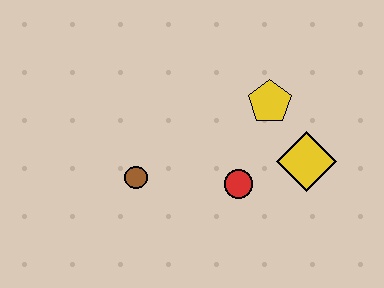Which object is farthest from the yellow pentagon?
The brown circle is farthest from the yellow pentagon.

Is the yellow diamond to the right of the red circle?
Yes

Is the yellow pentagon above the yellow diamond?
Yes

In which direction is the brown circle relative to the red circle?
The brown circle is to the left of the red circle.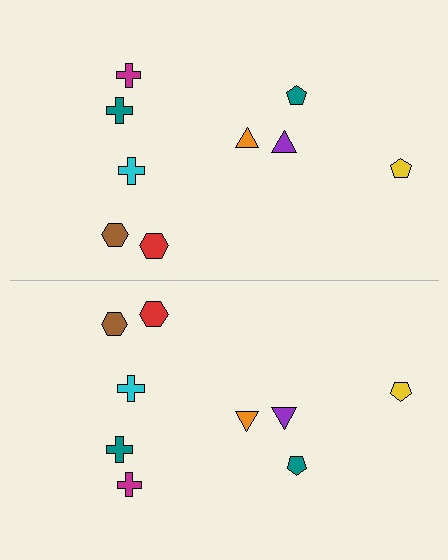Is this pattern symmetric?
Yes, this pattern has bilateral (reflection) symmetry.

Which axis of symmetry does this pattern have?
The pattern has a horizontal axis of symmetry running through the center of the image.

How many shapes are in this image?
There are 18 shapes in this image.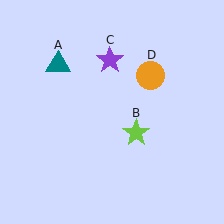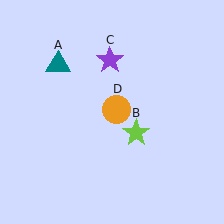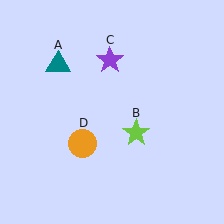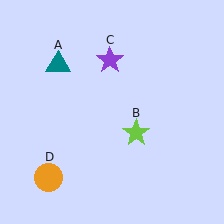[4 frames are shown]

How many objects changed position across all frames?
1 object changed position: orange circle (object D).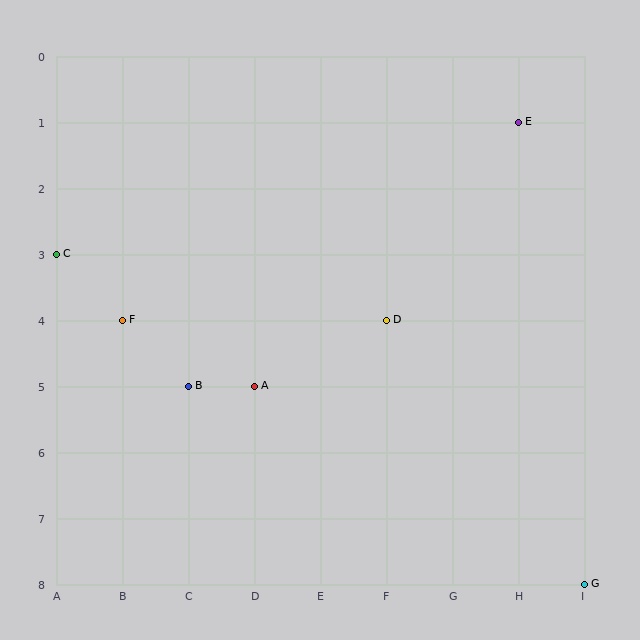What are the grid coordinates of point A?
Point A is at grid coordinates (D, 5).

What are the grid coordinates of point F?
Point F is at grid coordinates (B, 4).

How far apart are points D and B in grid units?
Points D and B are 3 columns and 1 row apart (about 3.2 grid units diagonally).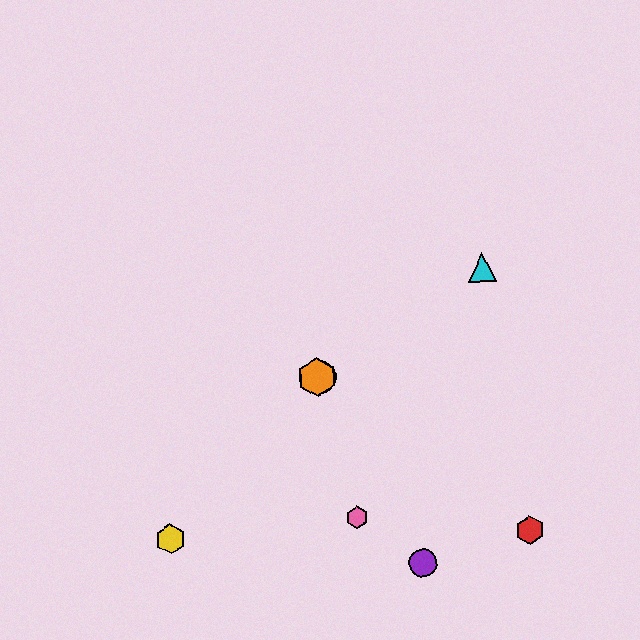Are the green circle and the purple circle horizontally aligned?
No, the green circle is at y≈377 and the purple circle is at y≈563.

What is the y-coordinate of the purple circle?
The purple circle is at y≈563.